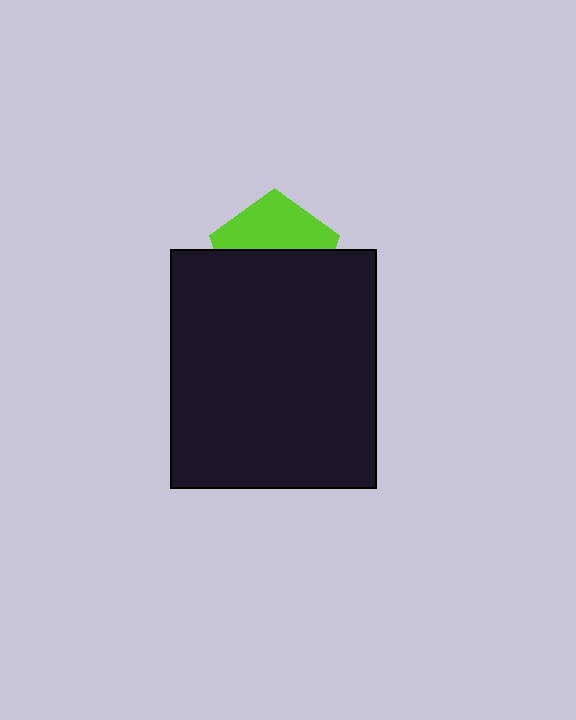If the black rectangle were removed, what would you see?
You would see the complete lime pentagon.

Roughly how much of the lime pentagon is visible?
A small part of it is visible (roughly 44%).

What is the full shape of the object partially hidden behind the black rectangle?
The partially hidden object is a lime pentagon.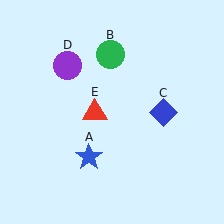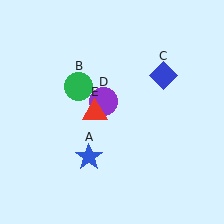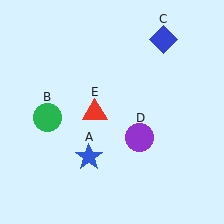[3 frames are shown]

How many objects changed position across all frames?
3 objects changed position: green circle (object B), blue diamond (object C), purple circle (object D).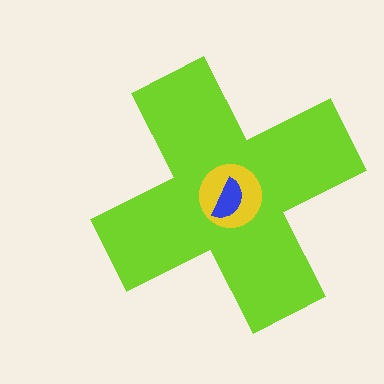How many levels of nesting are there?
3.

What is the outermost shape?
The lime cross.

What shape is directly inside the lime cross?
The yellow circle.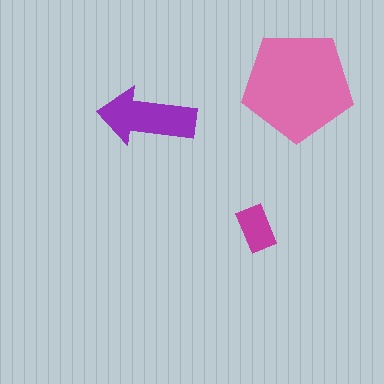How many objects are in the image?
There are 3 objects in the image.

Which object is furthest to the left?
The purple arrow is leftmost.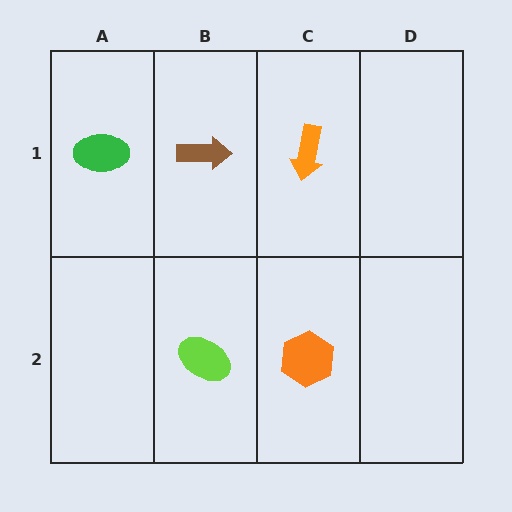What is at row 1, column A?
A green ellipse.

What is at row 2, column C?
An orange hexagon.